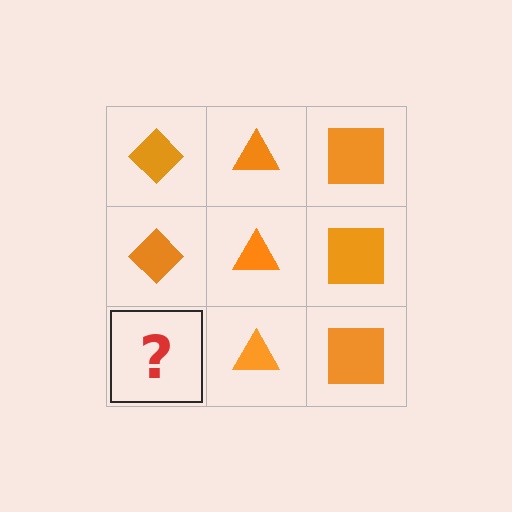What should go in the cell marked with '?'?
The missing cell should contain an orange diamond.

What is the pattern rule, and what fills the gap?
The rule is that each column has a consistent shape. The gap should be filled with an orange diamond.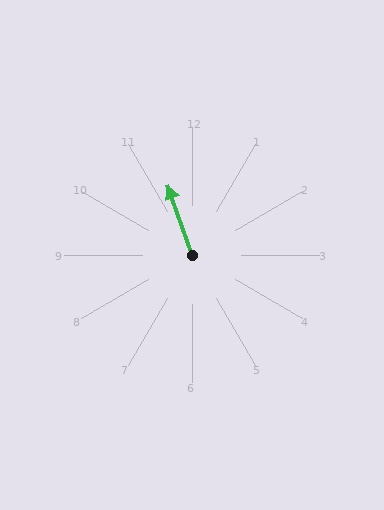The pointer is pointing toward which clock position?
Roughly 11 o'clock.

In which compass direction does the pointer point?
North.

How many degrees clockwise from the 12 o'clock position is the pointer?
Approximately 341 degrees.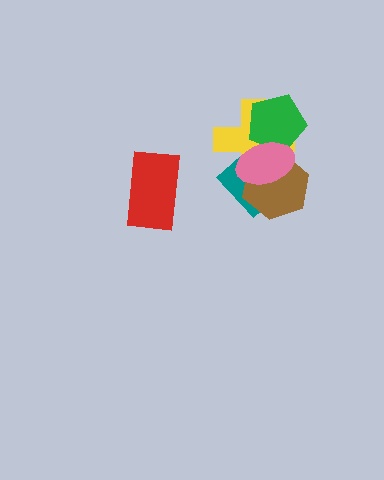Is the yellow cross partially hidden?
Yes, it is partially covered by another shape.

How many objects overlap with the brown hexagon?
3 objects overlap with the brown hexagon.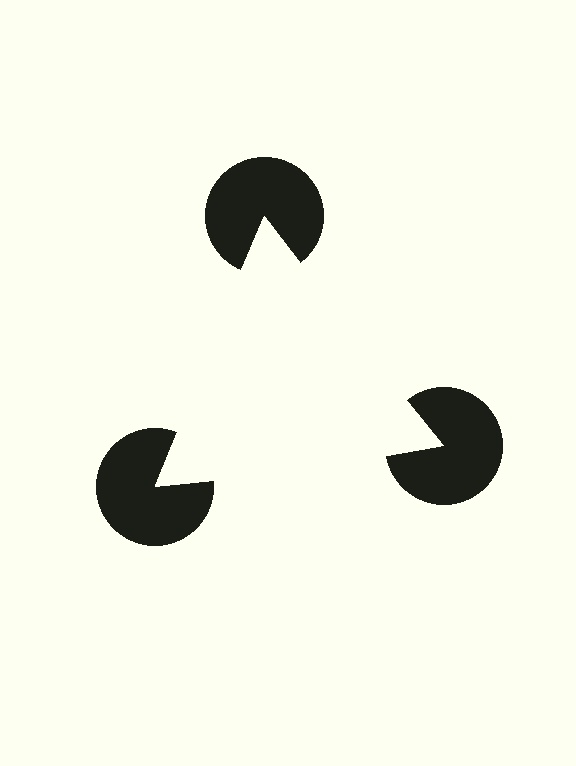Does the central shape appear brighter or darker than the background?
It typically appears slightly brighter than the background, even though no actual brightness change is drawn.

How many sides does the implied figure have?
3 sides.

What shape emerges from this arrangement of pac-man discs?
An illusory triangle — its edges are inferred from the aligned wedge cuts in the pac-man discs, not physically drawn.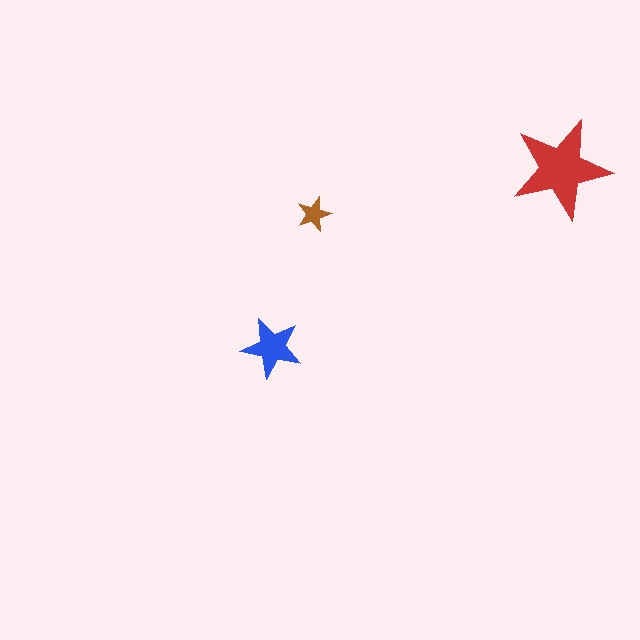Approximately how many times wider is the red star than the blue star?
About 1.5 times wider.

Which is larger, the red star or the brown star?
The red one.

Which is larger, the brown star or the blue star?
The blue one.